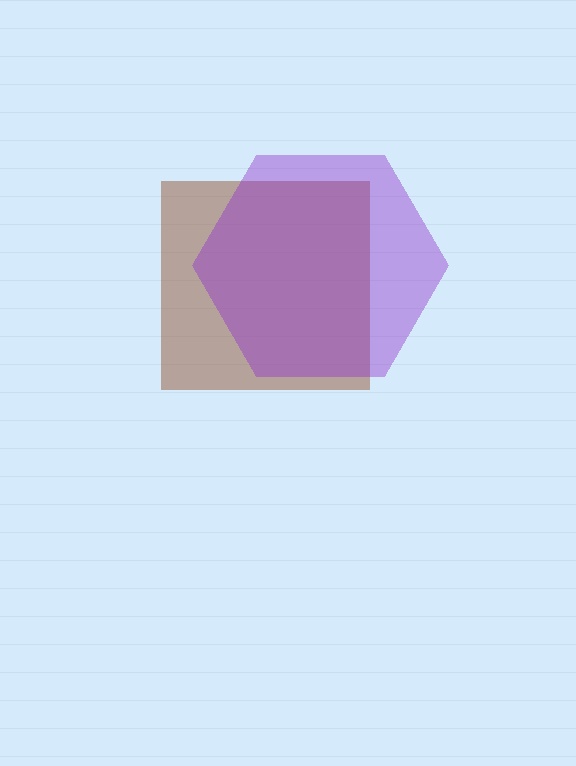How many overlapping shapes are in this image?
There are 2 overlapping shapes in the image.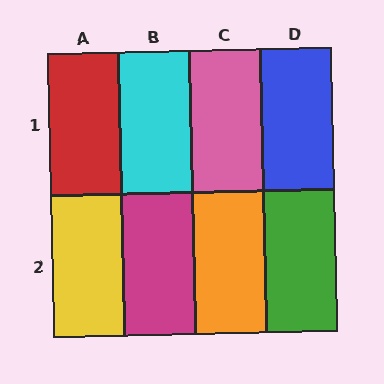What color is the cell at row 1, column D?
Blue.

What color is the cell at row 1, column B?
Cyan.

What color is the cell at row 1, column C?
Pink.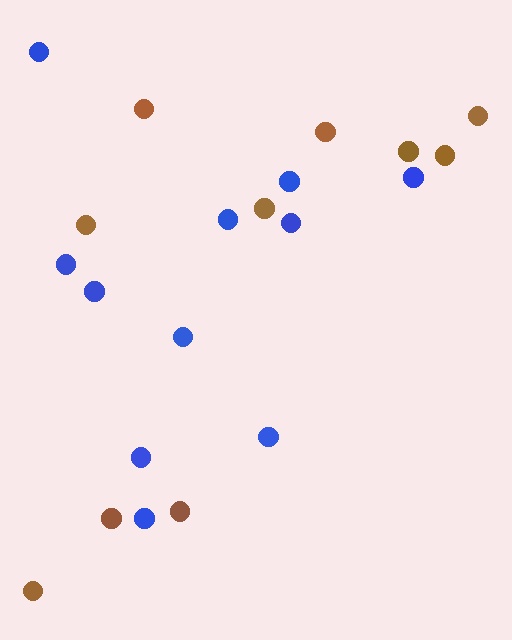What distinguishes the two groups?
There are 2 groups: one group of brown circles (10) and one group of blue circles (11).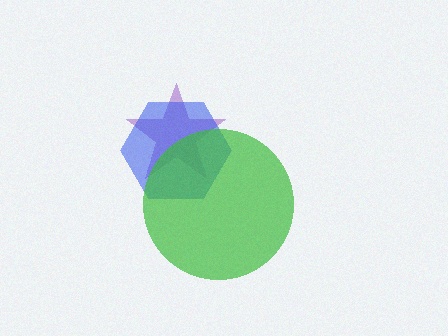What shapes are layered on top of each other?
The layered shapes are: a purple star, a blue hexagon, a green circle.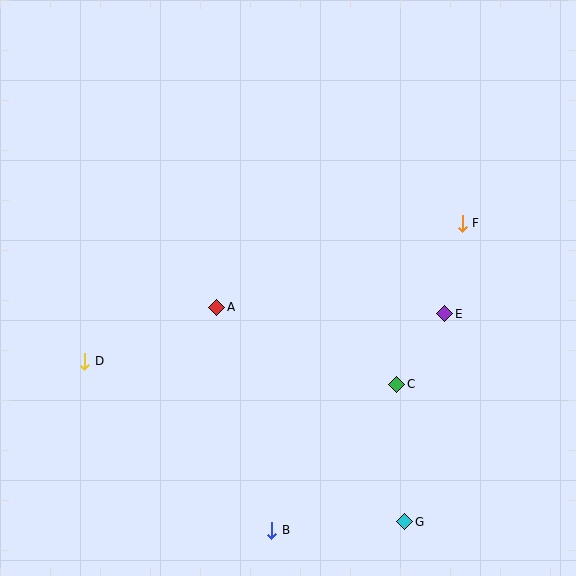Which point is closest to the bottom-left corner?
Point D is closest to the bottom-left corner.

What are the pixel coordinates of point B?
Point B is at (272, 530).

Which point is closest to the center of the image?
Point A at (217, 307) is closest to the center.